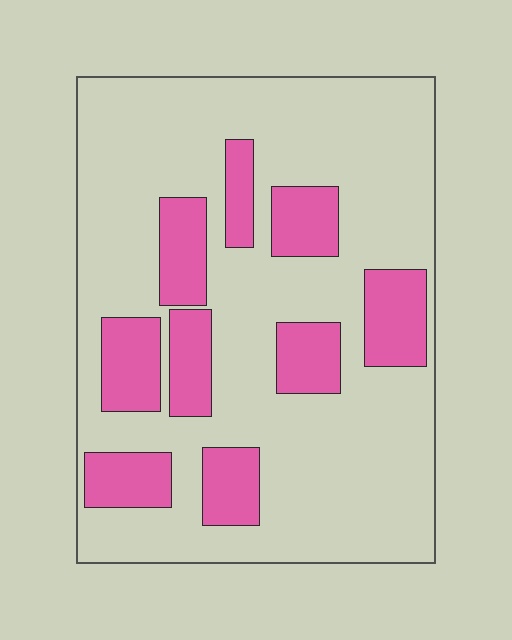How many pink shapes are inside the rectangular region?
9.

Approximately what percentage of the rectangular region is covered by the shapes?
Approximately 25%.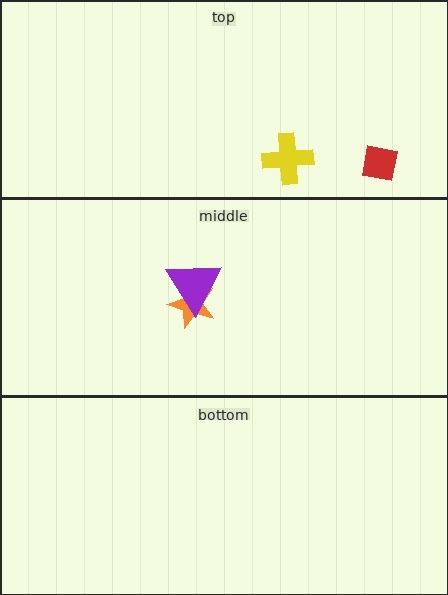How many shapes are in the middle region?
2.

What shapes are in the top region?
The yellow cross, the red square.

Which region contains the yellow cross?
The top region.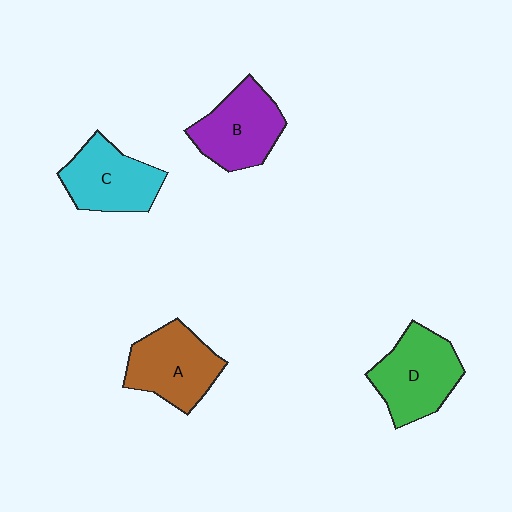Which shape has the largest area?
Shape D (green).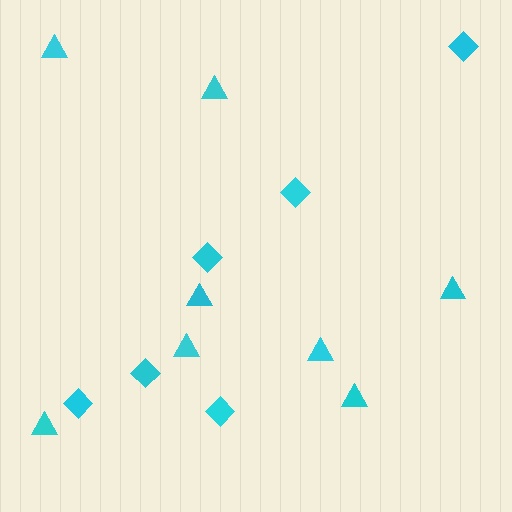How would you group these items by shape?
There are 2 groups: one group of diamonds (6) and one group of triangles (8).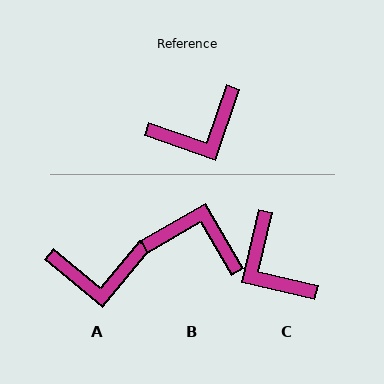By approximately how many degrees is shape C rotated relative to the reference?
Approximately 84 degrees clockwise.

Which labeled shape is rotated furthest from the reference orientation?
B, about 139 degrees away.